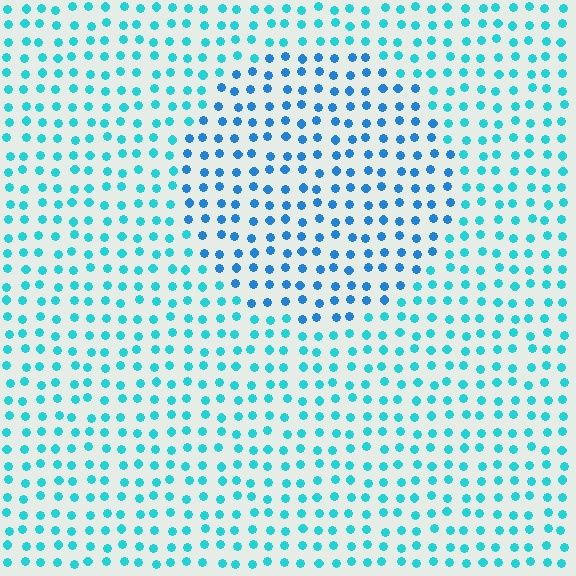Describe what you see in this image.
The image is filled with small cyan elements in a uniform arrangement. A circle-shaped region is visible where the elements are tinted to a slightly different hue, forming a subtle color boundary.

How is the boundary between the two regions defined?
The boundary is defined purely by a slight shift in hue (about 27 degrees). Spacing, size, and orientation are identical on both sides.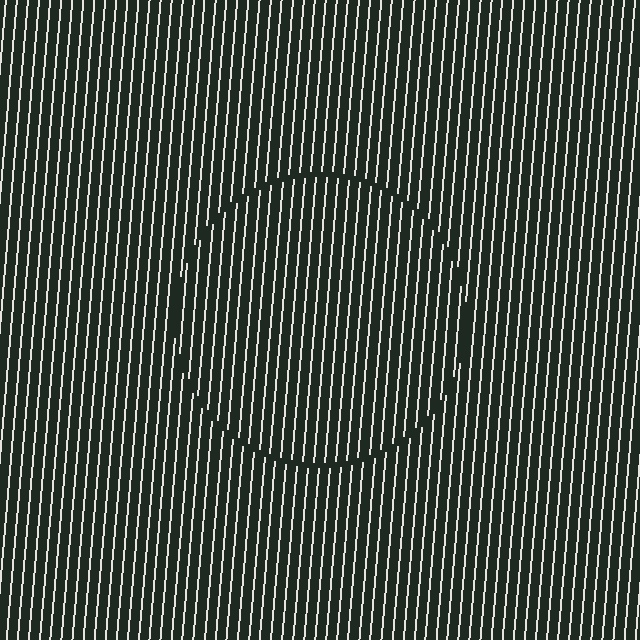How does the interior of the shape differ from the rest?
The interior of the shape contains the same grating, shifted by half a period — the contour is defined by the phase discontinuity where line-ends from the inner and outer gratings abut.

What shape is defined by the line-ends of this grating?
An illusory circle. The interior of the shape contains the same grating, shifted by half a period — the contour is defined by the phase discontinuity where line-ends from the inner and outer gratings abut.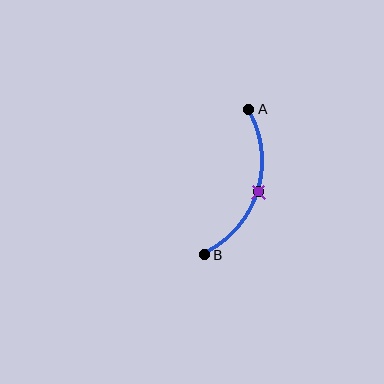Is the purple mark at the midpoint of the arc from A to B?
Yes. The purple mark lies on the arc at equal arc-length from both A and B — it is the arc midpoint.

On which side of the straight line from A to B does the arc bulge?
The arc bulges to the right of the straight line connecting A and B.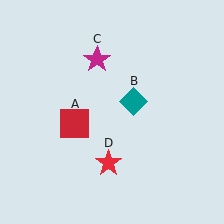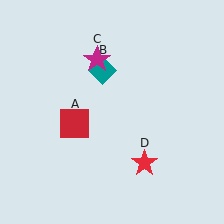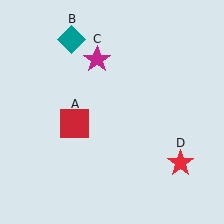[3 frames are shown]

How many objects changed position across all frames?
2 objects changed position: teal diamond (object B), red star (object D).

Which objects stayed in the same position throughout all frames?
Red square (object A) and magenta star (object C) remained stationary.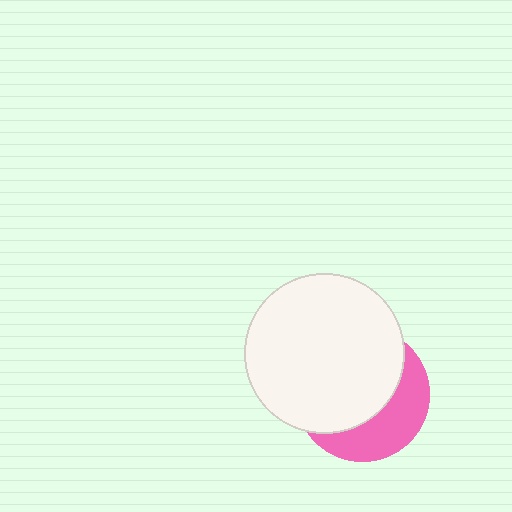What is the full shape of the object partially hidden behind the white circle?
The partially hidden object is a pink circle.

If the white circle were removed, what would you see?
You would see the complete pink circle.